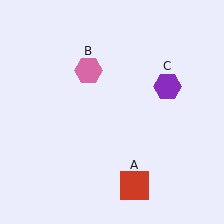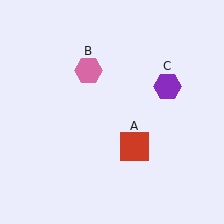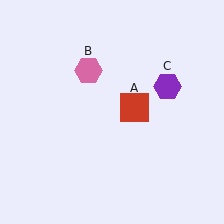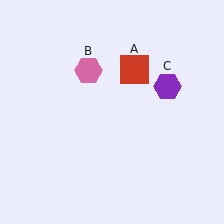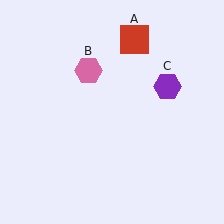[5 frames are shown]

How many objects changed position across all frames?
1 object changed position: red square (object A).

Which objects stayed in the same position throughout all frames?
Pink hexagon (object B) and purple hexagon (object C) remained stationary.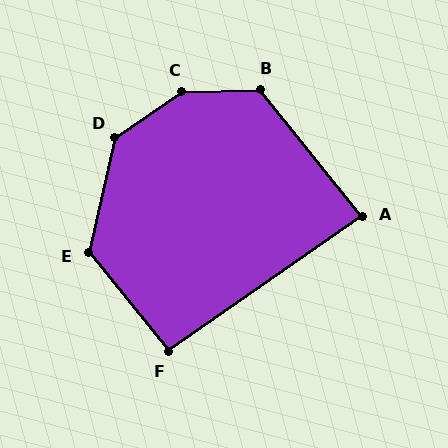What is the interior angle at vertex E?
Approximately 128 degrees (obtuse).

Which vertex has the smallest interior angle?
A, at approximately 86 degrees.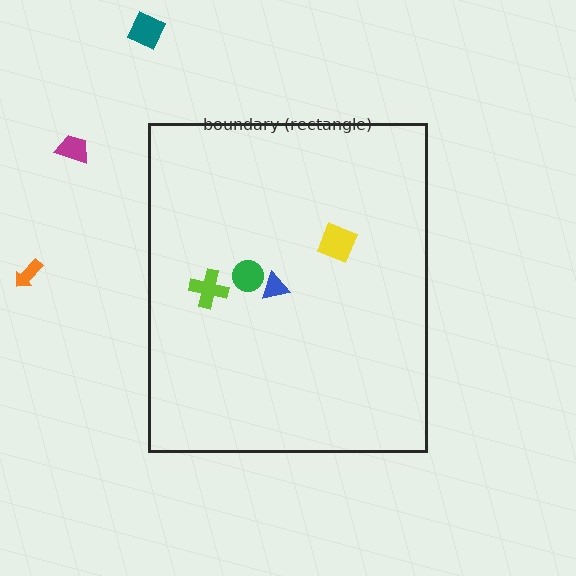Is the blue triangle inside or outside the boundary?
Inside.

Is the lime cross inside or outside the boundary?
Inside.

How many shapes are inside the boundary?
4 inside, 3 outside.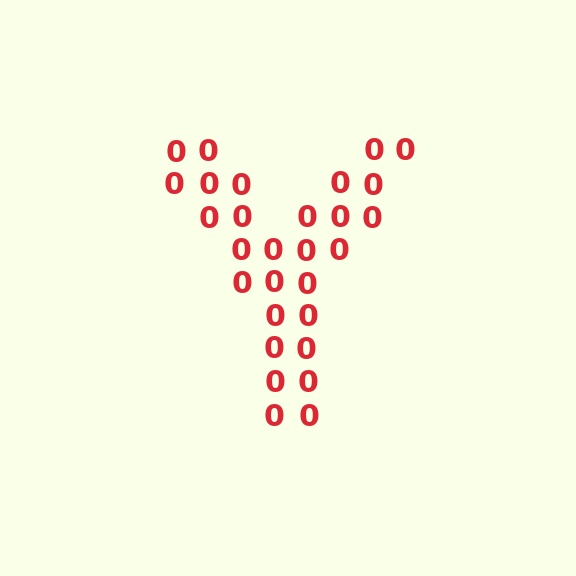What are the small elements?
The small elements are digit 0's.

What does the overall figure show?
The overall figure shows the letter Y.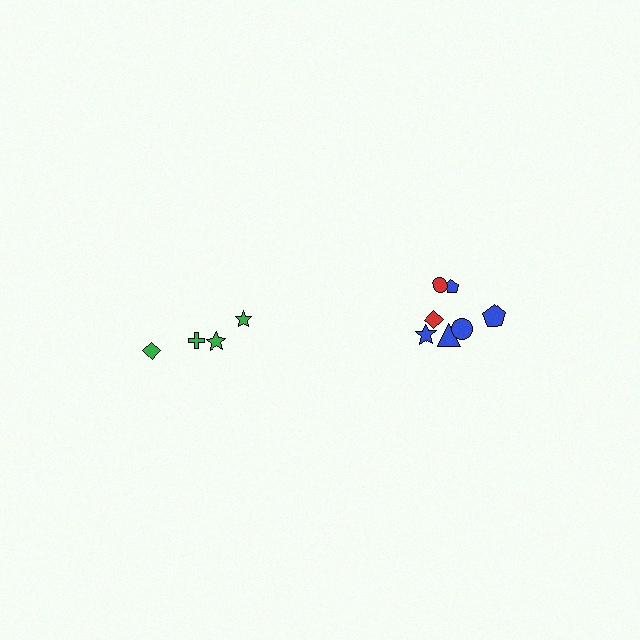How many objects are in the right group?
There are 7 objects.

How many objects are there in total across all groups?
There are 11 objects.